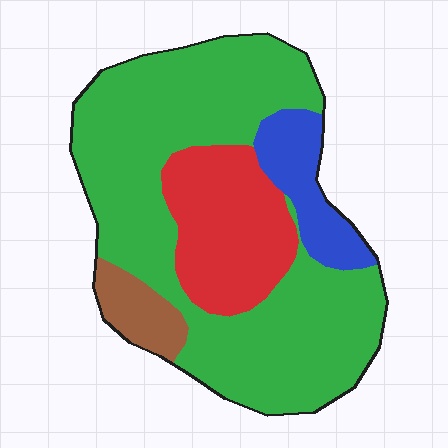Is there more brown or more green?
Green.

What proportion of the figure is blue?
Blue covers about 10% of the figure.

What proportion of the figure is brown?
Brown covers about 5% of the figure.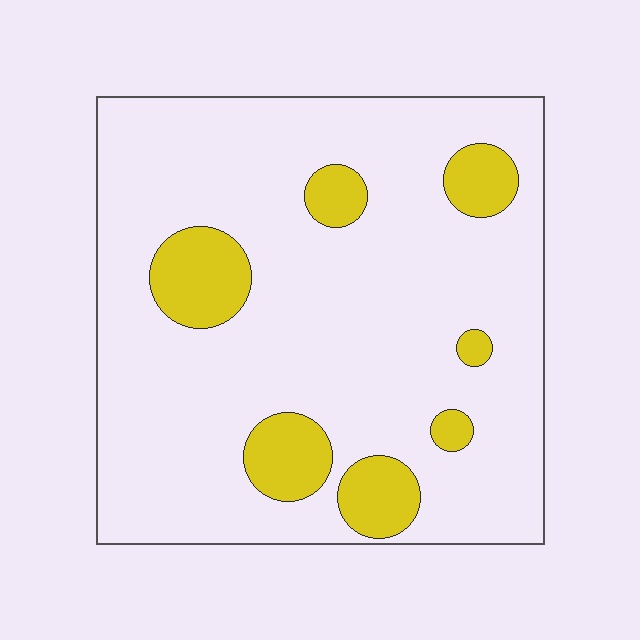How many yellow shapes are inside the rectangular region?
7.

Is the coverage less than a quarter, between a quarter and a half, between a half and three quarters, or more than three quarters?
Less than a quarter.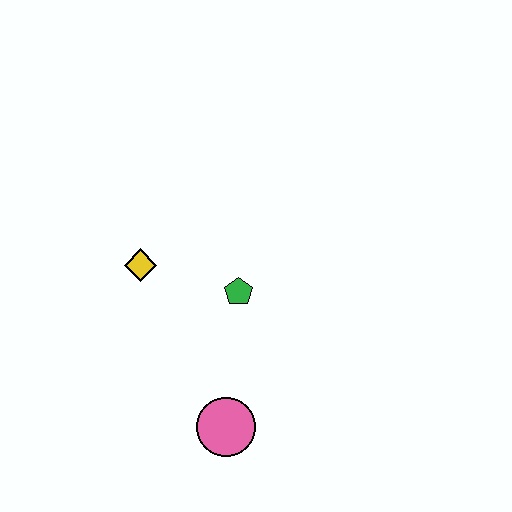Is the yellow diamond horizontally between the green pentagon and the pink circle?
No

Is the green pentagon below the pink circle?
No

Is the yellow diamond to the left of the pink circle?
Yes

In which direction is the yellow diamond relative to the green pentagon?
The yellow diamond is to the left of the green pentagon.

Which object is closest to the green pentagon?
The yellow diamond is closest to the green pentagon.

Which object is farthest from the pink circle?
The yellow diamond is farthest from the pink circle.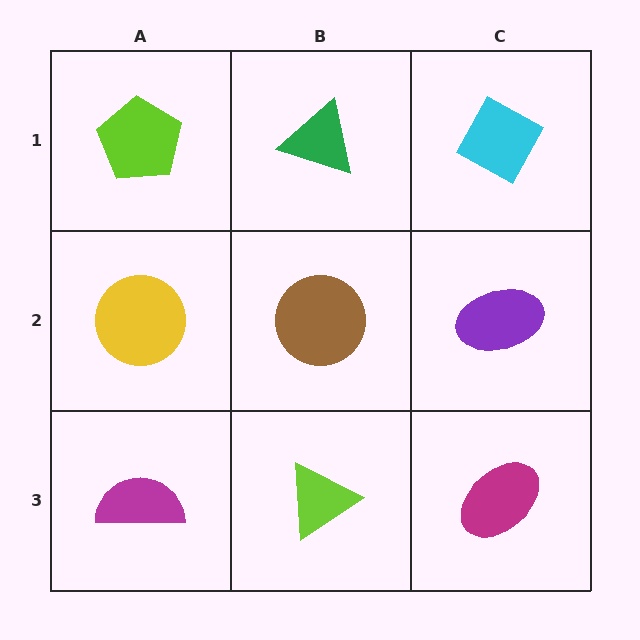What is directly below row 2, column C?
A magenta ellipse.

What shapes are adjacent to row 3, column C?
A purple ellipse (row 2, column C), a lime triangle (row 3, column B).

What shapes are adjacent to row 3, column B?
A brown circle (row 2, column B), a magenta semicircle (row 3, column A), a magenta ellipse (row 3, column C).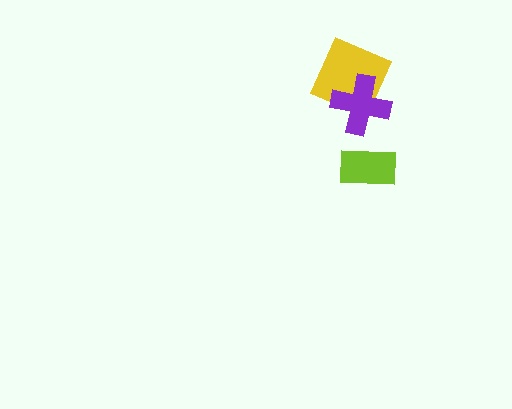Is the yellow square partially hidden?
Yes, it is partially covered by another shape.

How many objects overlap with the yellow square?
1 object overlaps with the yellow square.